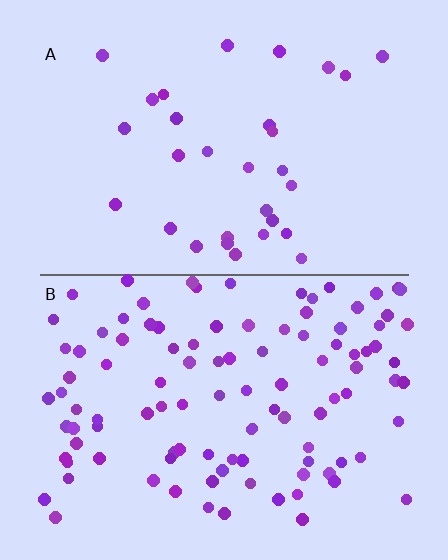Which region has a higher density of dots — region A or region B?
B (the bottom).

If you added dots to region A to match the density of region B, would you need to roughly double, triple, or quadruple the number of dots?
Approximately triple.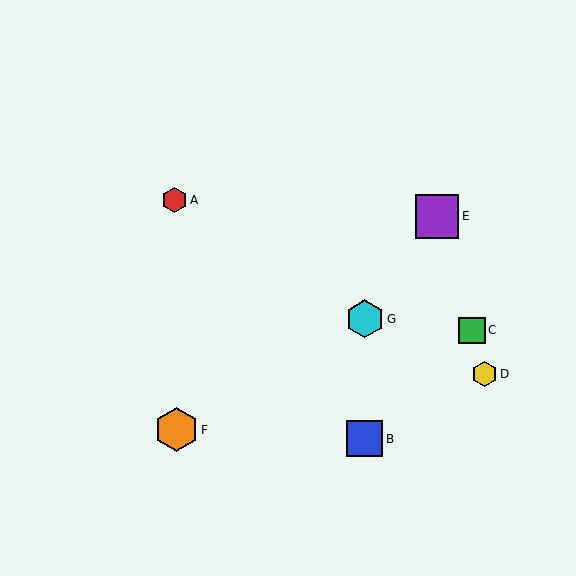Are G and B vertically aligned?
Yes, both are at x≈365.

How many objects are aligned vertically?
2 objects (B, G) are aligned vertically.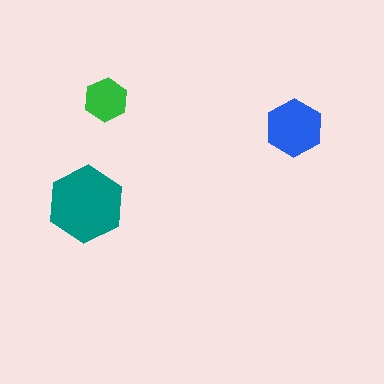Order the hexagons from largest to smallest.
the teal one, the blue one, the green one.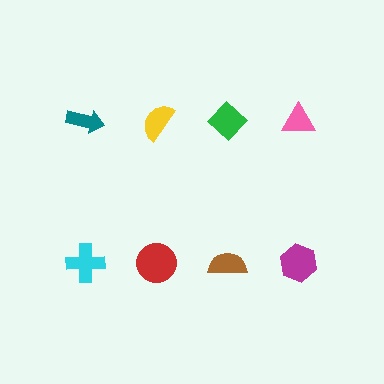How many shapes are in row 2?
4 shapes.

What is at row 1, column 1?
A teal arrow.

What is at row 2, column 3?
A brown semicircle.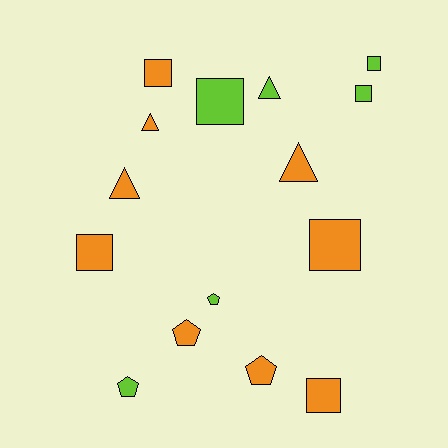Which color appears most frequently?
Orange, with 9 objects.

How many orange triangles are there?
There are 3 orange triangles.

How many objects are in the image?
There are 15 objects.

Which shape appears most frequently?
Square, with 7 objects.